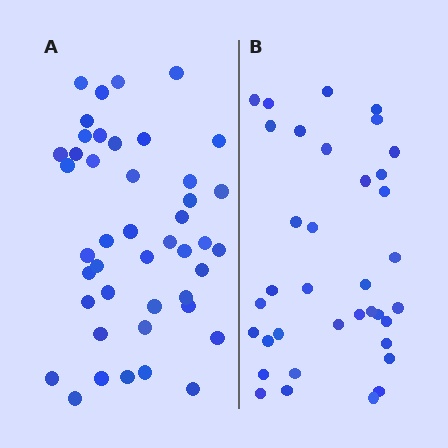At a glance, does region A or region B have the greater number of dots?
Region A (the left region) has more dots.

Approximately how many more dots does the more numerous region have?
Region A has roughly 8 or so more dots than region B.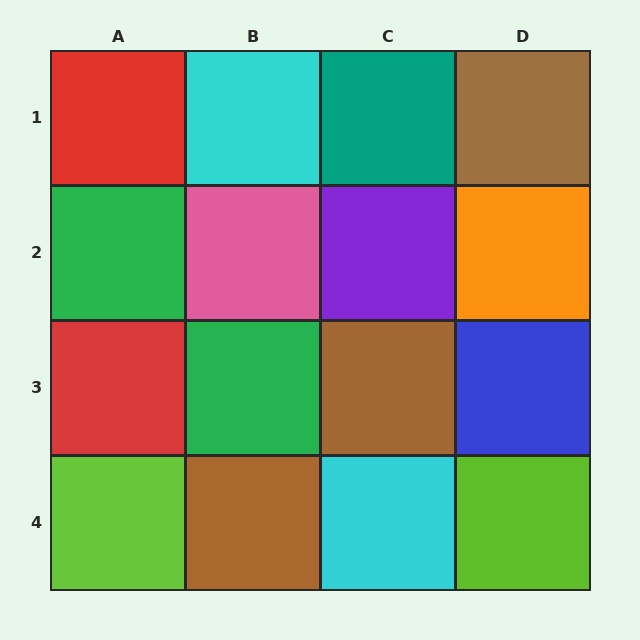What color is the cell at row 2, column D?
Orange.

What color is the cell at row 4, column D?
Lime.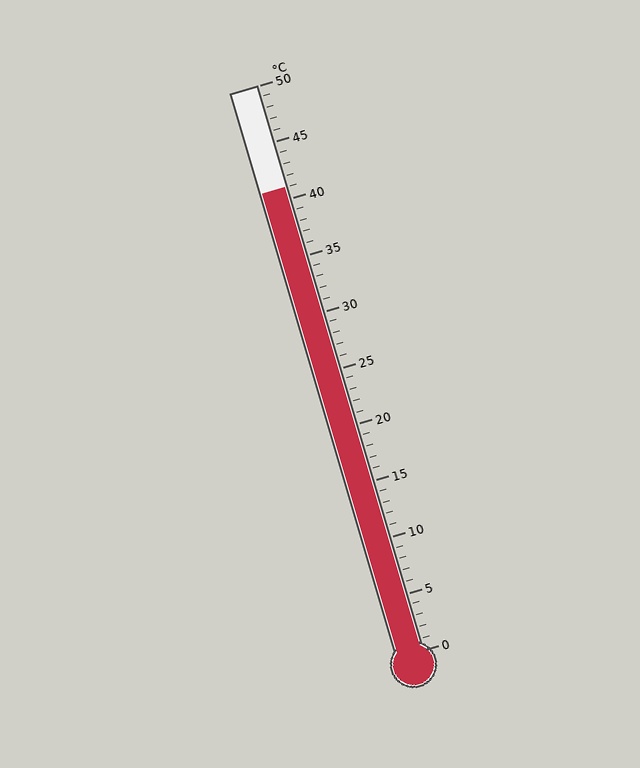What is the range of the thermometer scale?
The thermometer scale ranges from 0°C to 50°C.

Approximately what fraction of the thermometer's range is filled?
The thermometer is filled to approximately 80% of its range.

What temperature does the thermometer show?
The thermometer shows approximately 41°C.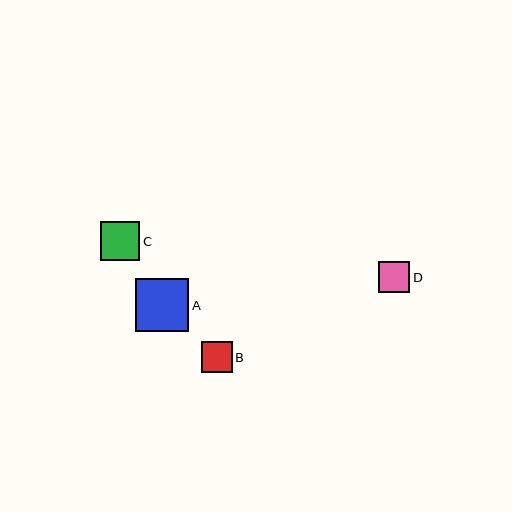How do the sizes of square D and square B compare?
Square D and square B are approximately the same size.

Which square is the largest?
Square A is the largest with a size of approximately 53 pixels.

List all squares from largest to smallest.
From largest to smallest: A, C, D, B.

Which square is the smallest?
Square B is the smallest with a size of approximately 31 pixels.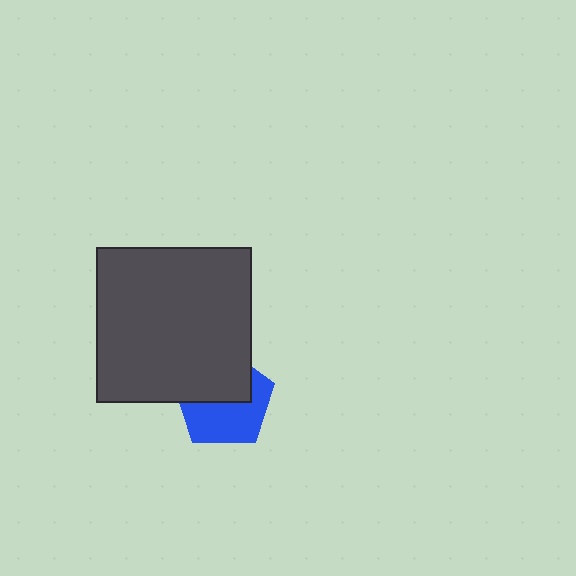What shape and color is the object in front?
The object in front is a dark gray square.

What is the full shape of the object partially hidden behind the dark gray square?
The partially hidden object is a blue pentagon.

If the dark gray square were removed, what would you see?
You would see the complete blue pentagon.